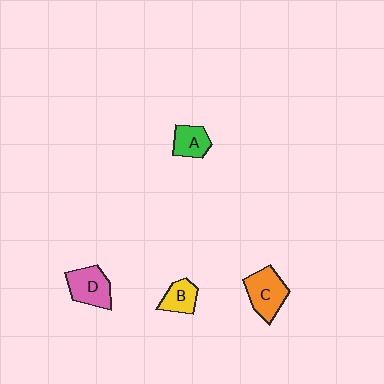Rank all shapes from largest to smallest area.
From largest to smallest: C (orange), D (pink), A (green), B (yellow).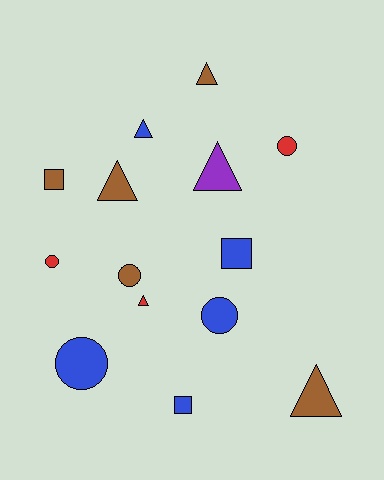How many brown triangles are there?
There are 3 brown triangles.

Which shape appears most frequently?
Triangle, with 6 objects.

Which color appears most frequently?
Brown, with 5 objects.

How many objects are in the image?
There are 14 objects.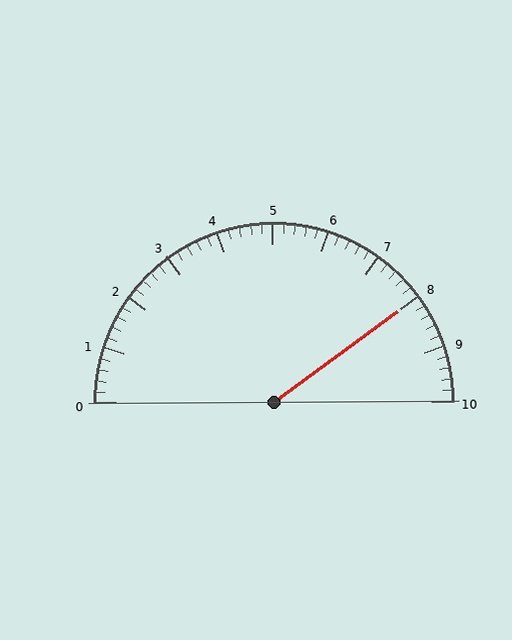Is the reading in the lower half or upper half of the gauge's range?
The reading is in the upper half of the range (0 to 10).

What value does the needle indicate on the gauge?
The needle indicates approximately 8.0.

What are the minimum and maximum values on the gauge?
The gauge ranges from 0 to 10.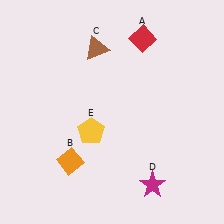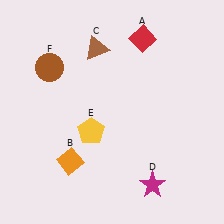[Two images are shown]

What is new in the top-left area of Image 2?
A brown circle (F) was added in the top-left area of Image 2.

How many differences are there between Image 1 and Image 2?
There is 1 difference between the two images.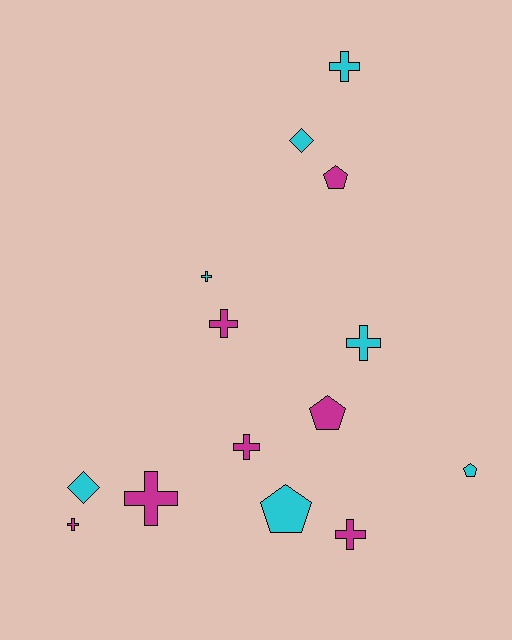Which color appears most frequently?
Cyan, with 7 objects.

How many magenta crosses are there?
There are 5 magenta crosses.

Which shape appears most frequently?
Cross, with 8 objects.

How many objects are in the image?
There are 14 objects.